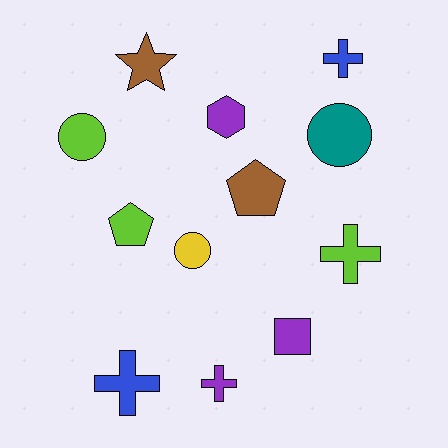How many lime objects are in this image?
There are 3 lime objects.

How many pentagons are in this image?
There are 2 pentagons.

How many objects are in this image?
There are 12 objects.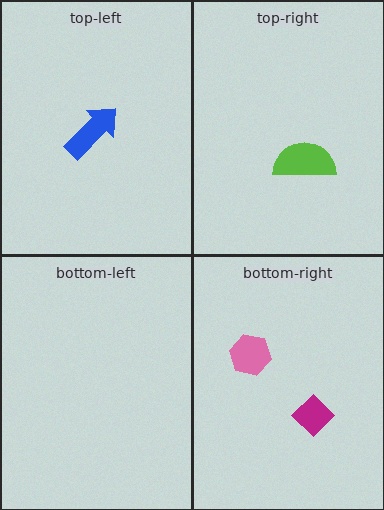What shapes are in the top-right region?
The lime semicircle.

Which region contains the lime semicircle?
The top-right region.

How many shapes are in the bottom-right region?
2.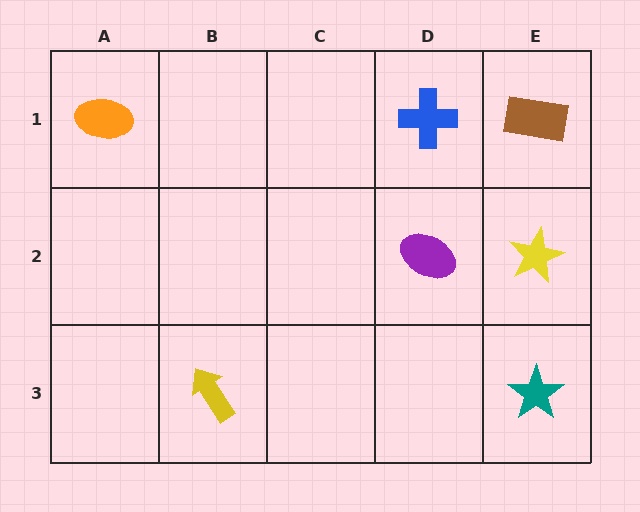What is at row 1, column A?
An orange ellipse.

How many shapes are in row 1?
3 shapes.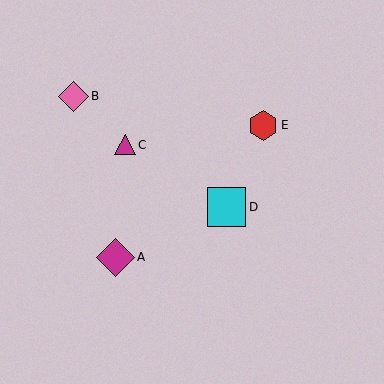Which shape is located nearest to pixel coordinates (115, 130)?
The magenta triangle (labeled C) at (125, 145) is nearest to that location.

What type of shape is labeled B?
Shape B is a pink diamond.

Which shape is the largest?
The cyan square (labeled D) is the largest.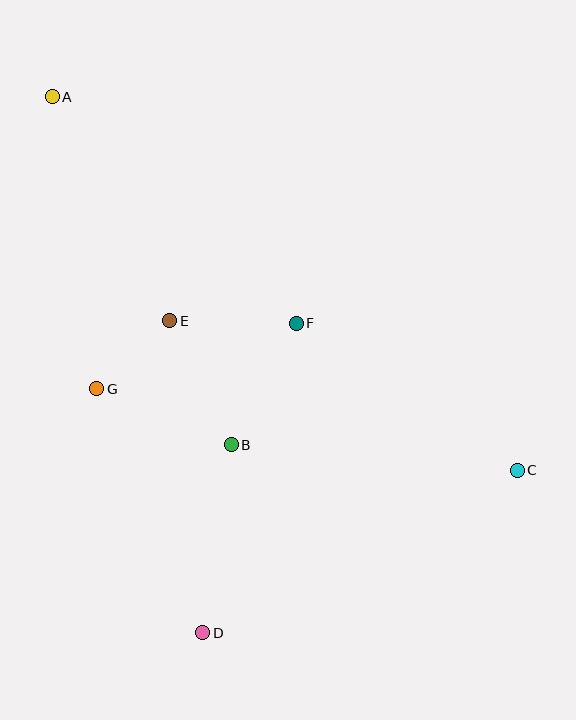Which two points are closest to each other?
Points E and G are closest to each other.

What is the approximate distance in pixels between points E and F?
The distance between E and F is approximately 127 pixels.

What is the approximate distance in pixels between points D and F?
The distance between D and F is approximately 323 pixels.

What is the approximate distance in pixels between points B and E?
The distance between B and E is approximately 138 pixels.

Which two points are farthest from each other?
Points A and C are farthest from each other.